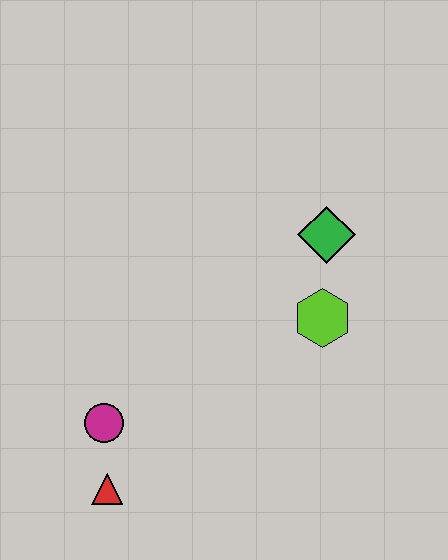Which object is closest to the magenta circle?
The red triangle is closest to the magenta circle.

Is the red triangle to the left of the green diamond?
Yes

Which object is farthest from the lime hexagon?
The red triangle is farthest from the lime hexagon.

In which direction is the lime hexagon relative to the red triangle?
The lime hexagon is to the right of the red triangle.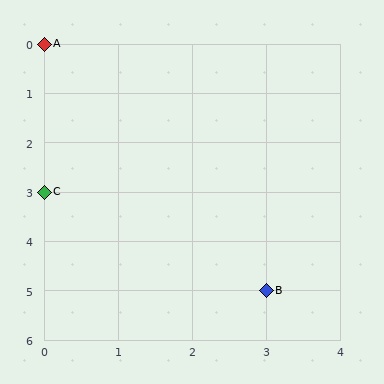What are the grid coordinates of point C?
Point C is at grid coordinates (0, 3).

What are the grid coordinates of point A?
Point A is at grid coordinates (0, 0).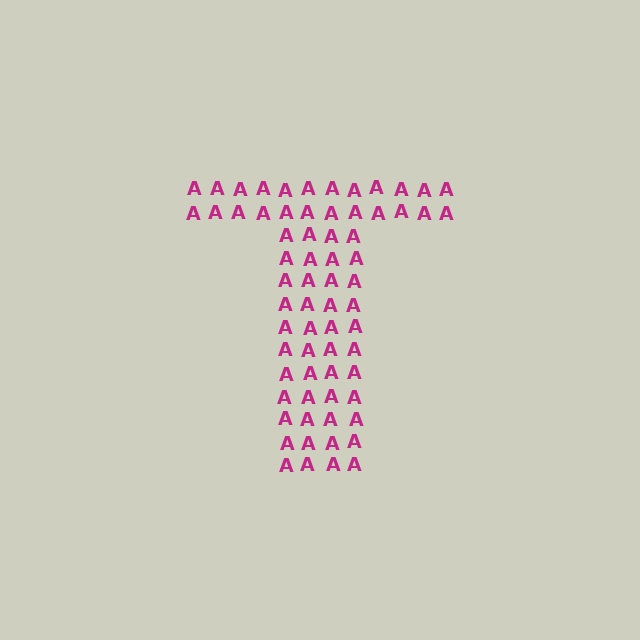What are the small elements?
The small elements are letter A's.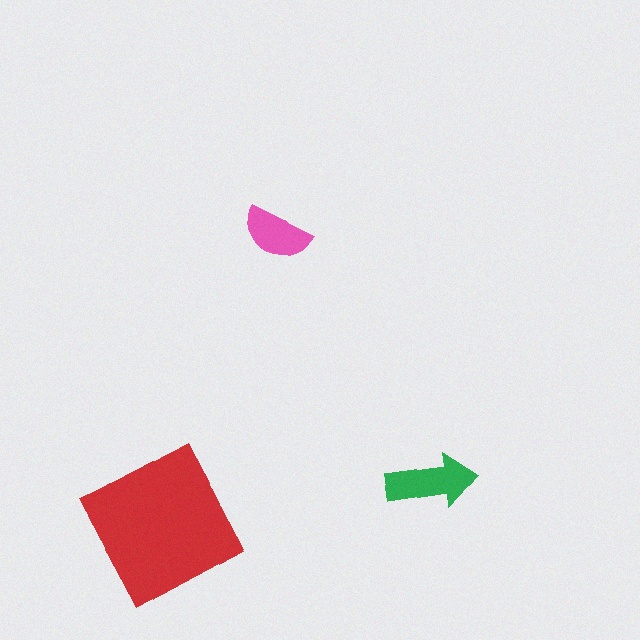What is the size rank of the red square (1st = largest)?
1st.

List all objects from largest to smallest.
The red square, the green arrow, the pink semicircle.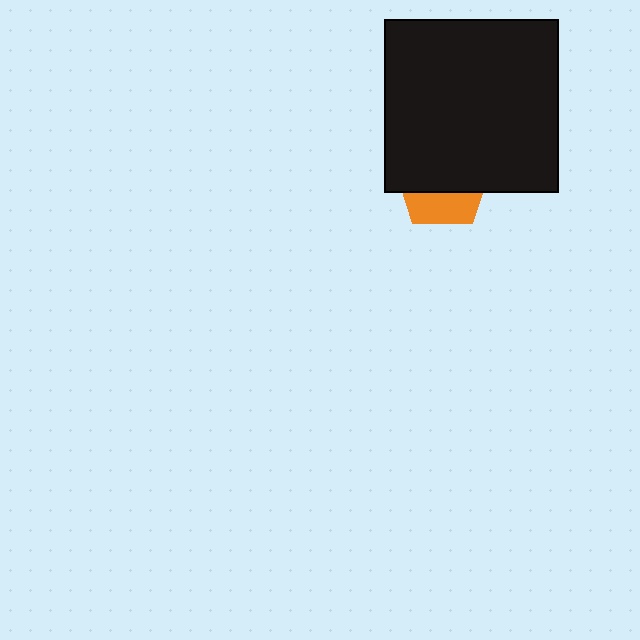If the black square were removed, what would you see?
You would see the complete orange pentagon.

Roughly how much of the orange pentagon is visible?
A small part of it is visible (roughly 34%).